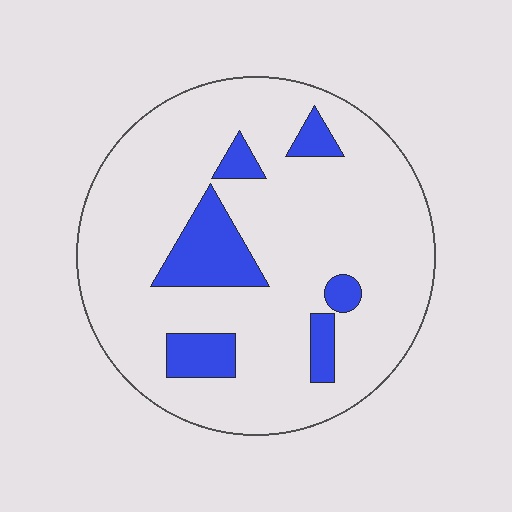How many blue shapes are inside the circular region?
6.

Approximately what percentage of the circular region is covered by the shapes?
Approximately 15%.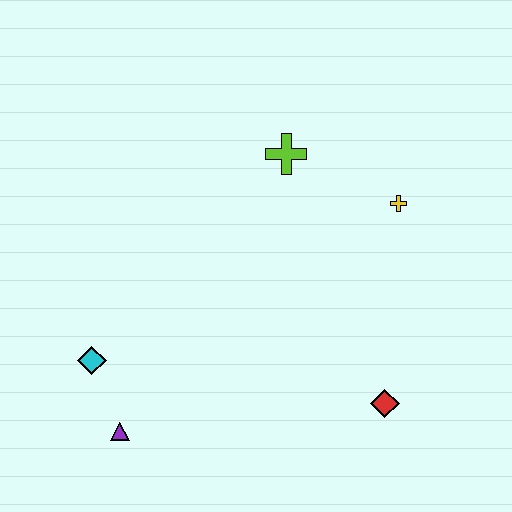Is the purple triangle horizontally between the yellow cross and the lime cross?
No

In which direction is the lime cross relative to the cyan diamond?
The lime cross is above the cyan diamond.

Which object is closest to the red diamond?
The yellow cross is closest to the red diamond.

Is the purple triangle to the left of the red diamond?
Yes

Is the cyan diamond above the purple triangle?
Yes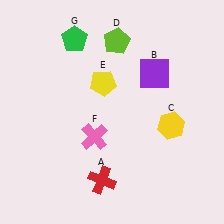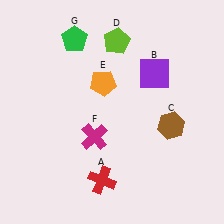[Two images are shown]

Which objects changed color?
C changed from yellow to brown. E changed from yellow to orange. F changed from pink to magenta.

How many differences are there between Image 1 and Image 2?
There are 3 differences between the two images.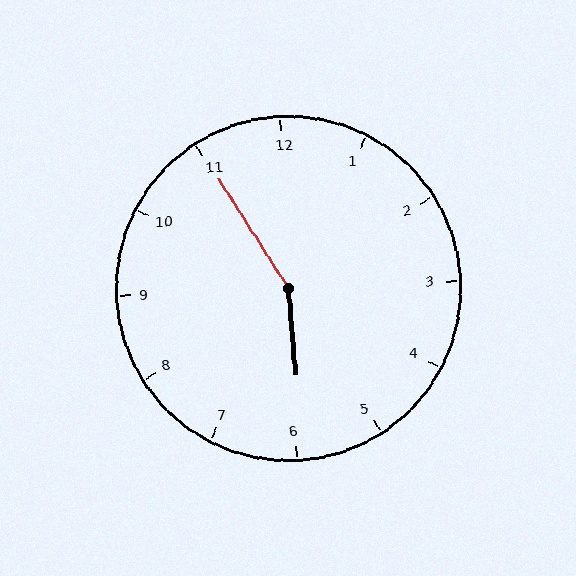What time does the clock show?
5:55.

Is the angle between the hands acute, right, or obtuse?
It is obtuse.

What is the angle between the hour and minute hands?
Approximately 152 degrees.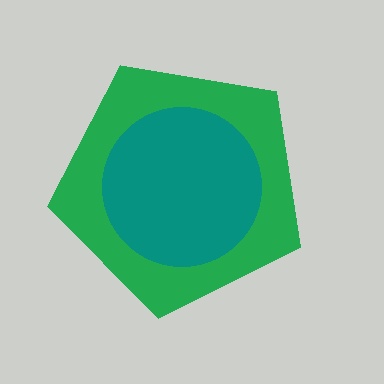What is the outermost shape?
The green pentagon.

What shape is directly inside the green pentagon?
The teal circle.